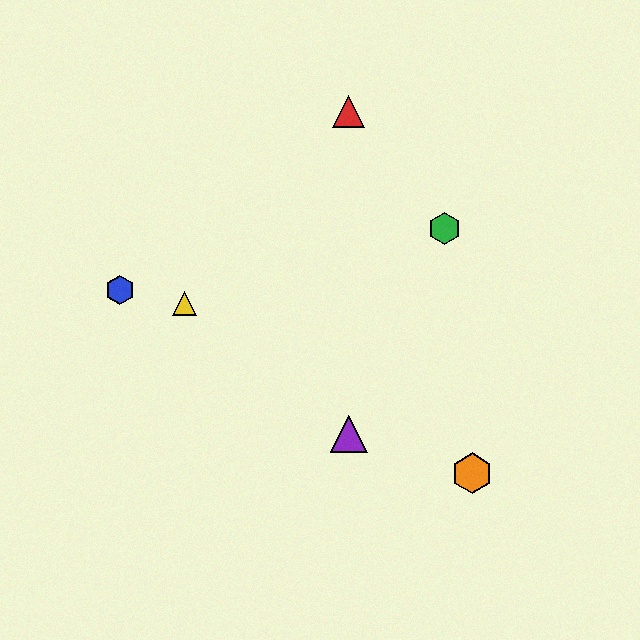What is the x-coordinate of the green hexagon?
The green hexagon is at x≈444.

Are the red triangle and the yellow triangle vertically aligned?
No, the red triangle is at x≈349 and the yellow triangle is at x≈185.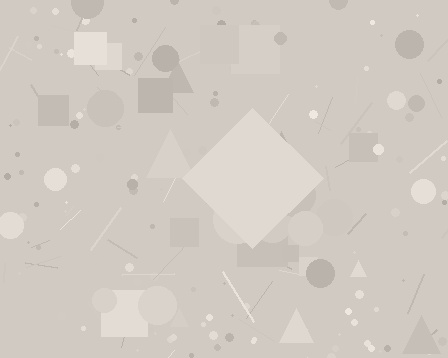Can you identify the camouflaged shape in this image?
The camouflaged shape is a diamond.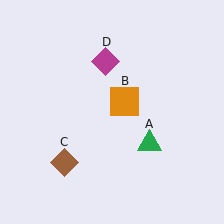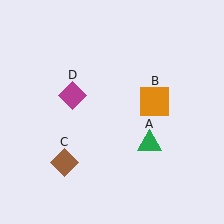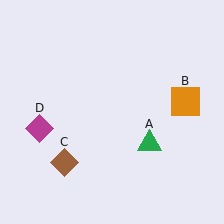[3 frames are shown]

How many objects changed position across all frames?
2 objects changed position: orange square (object B), magenta diamond (object D).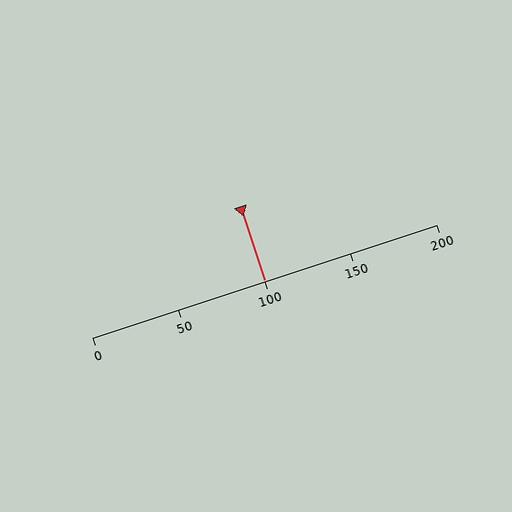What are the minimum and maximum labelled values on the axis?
The axis runs from 0 to 200.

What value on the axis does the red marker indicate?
The marker indicates approximately 100.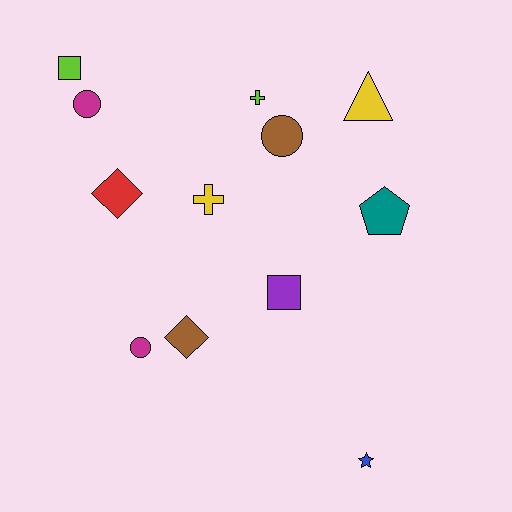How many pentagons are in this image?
There is 1 pentagon.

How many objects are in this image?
There are 12 objects.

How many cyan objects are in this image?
There are no cyan objects.